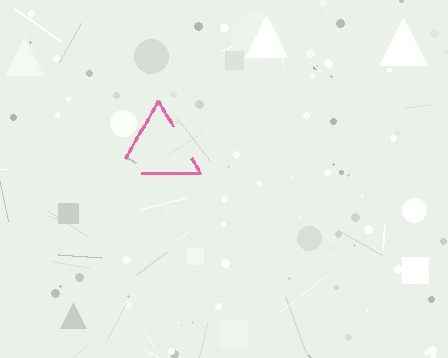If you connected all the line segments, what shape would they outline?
They would outline a triangle.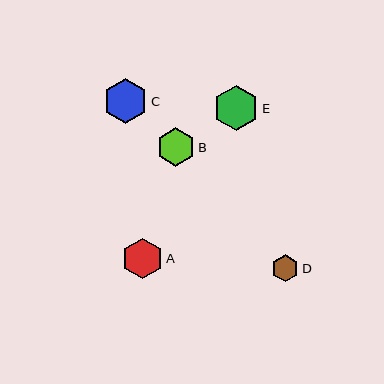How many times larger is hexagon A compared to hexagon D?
Hexagon A is approximately 1.5 times the size of hexagon D.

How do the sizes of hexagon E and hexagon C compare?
Hexagon E and hexagon C are approximately the same size.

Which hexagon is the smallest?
Hexagon D is the smallest with a size of approximately 27 pixels.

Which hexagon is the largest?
Hexagon E is the largest with a size of approximately 46 pixels.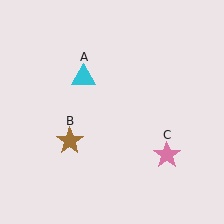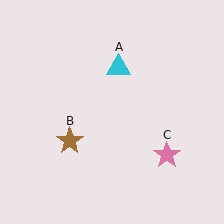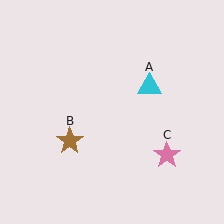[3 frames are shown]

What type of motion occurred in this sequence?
The cyan triangle (object A) rotated clockwise around the center of the scene.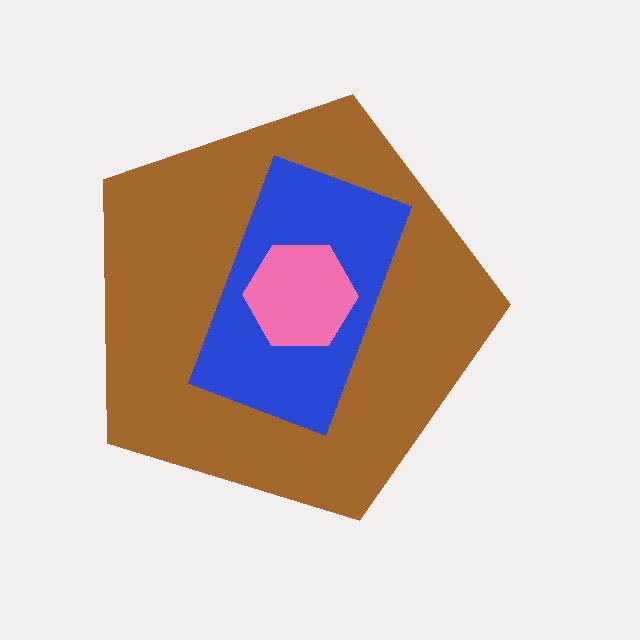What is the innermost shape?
The pink hexagon.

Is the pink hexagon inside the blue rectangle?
Yes.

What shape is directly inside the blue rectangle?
The pink hexagon.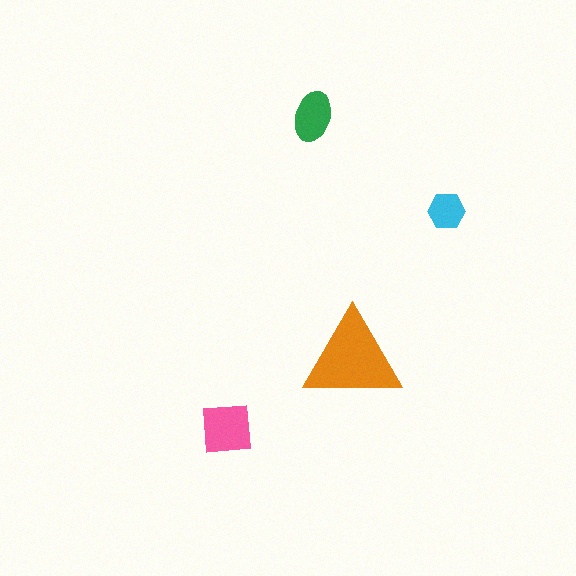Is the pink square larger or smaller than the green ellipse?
Larger.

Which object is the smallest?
The cyan hexagon.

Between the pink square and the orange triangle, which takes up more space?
The orange triangle.